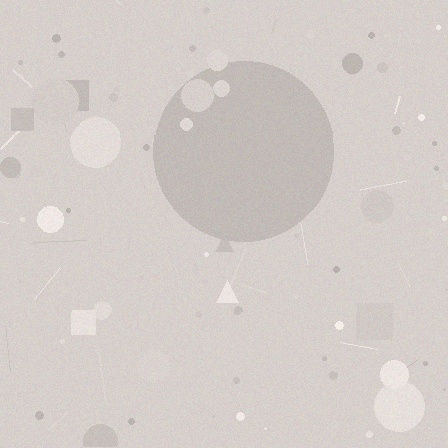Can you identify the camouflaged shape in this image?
The camouflaged shape is a circle.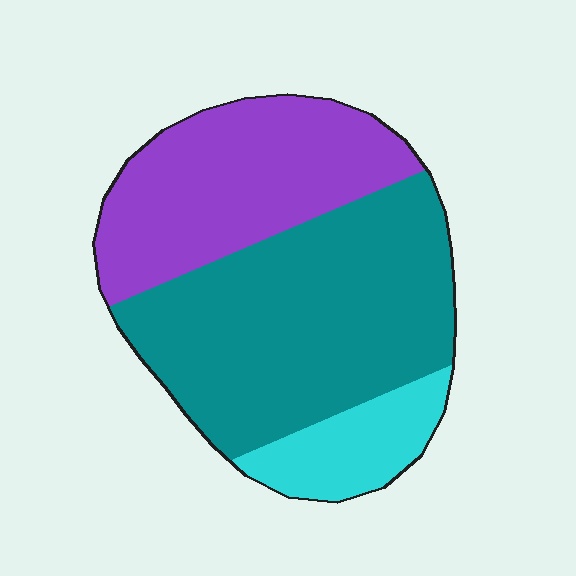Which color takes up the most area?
Teal, at roughly 50%.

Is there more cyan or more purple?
Purple.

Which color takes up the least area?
Cyan, at roughly 15%.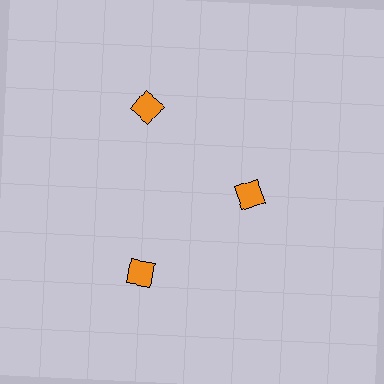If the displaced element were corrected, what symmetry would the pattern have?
It would have 3-fold rotational symmetry — the pattern would map onto itself every 120 degrees.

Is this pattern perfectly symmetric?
No. The 3 orange diamonds are arranged in a ring, but one element near the 3 o'clock position is pulled inward toward the center, breaking the 3-fold rotational symmetry.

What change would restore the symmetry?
The symmetry would be restored by moving it outward, back onto the ring so that all 3 diamonds sit at equal angles and equal distance from the center.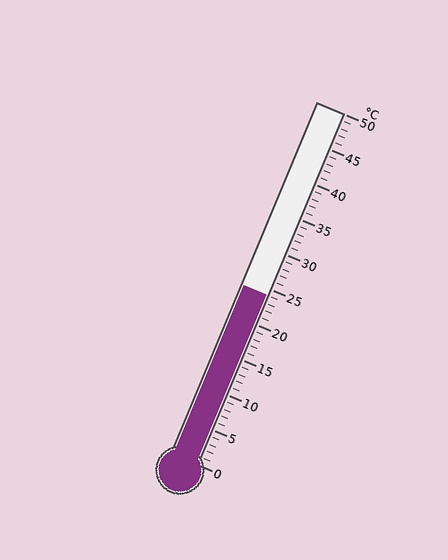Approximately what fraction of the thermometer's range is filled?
The thermometer is filled to approximately 50% of its range.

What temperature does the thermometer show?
The thermometer shows approximately 24°C.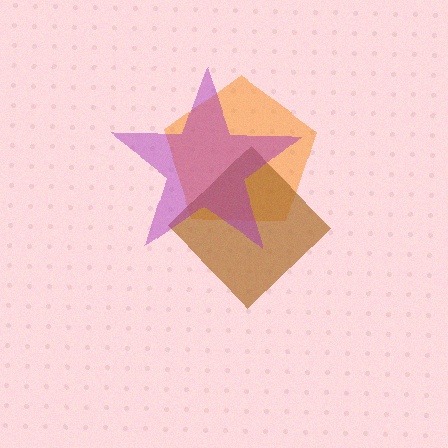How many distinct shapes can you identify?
There are 3 distinct shapes: an orange pentagon, a brown diamond, a purple star.